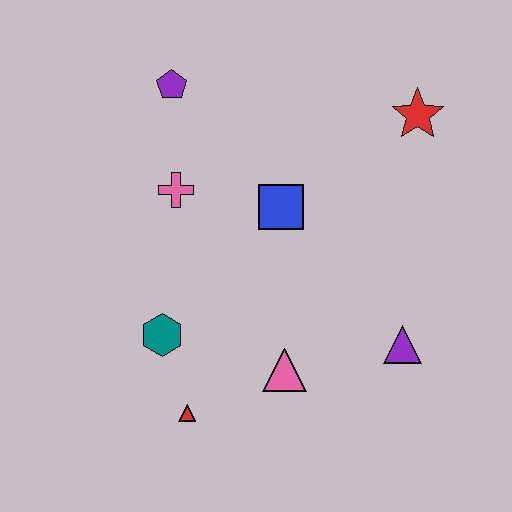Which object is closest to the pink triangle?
The red triangle is closest to the pink triangle.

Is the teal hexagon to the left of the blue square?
Yes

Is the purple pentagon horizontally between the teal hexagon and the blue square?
Yes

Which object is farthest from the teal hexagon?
The red star is farthest from the teal hexagon.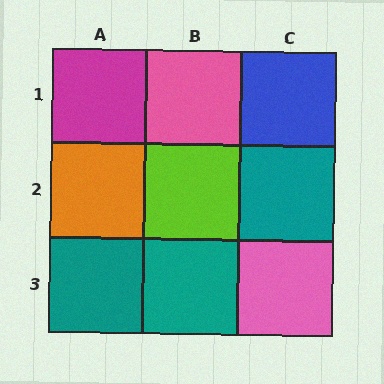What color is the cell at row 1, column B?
Pink.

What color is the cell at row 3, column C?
Pink.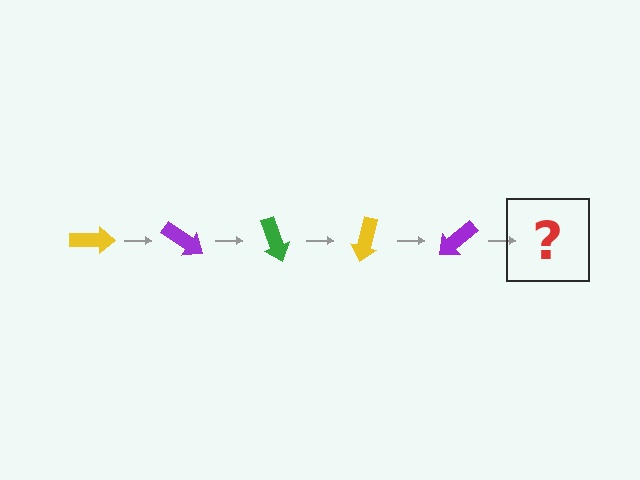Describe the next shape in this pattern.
It should be a green arrow, rotated 175 degrees from the start.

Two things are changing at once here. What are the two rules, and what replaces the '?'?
The two rules are that it rotates 35 degrees each step and the color cycles through yellow, purple, and green. The '?' should be a green arrow, rotated 175 degrees from the start.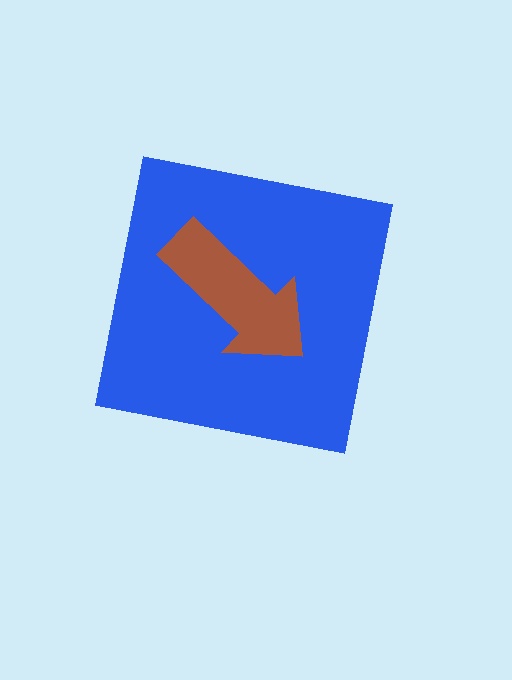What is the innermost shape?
The brown arrow.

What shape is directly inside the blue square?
The brown arrow.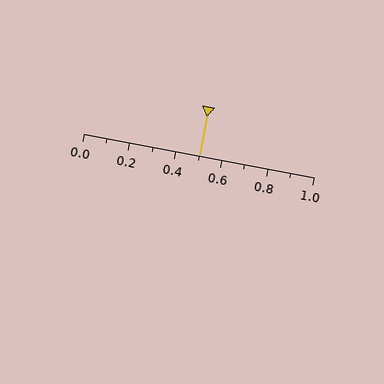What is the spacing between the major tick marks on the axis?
The major ticks are spaced 0.2 apart.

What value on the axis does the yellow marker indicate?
The marker indicates approximately 0.5.